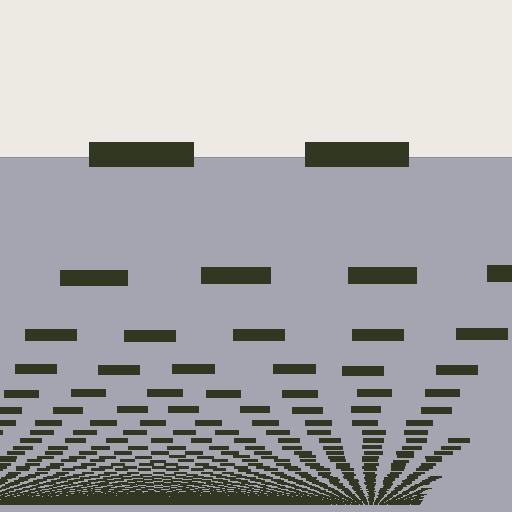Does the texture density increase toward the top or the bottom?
Density increases toward the bottom.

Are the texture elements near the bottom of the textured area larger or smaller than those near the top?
Smaller. The gradient is inverted — elements near the bottom are smaller and denser.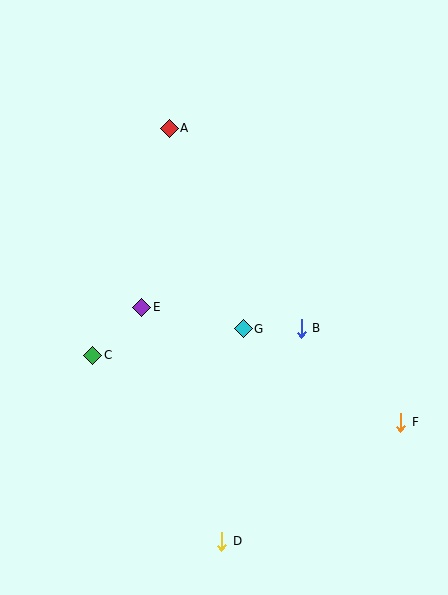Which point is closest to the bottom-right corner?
Point F is closest to the bottom-right corner.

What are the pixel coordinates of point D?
Point D is at (221, 541).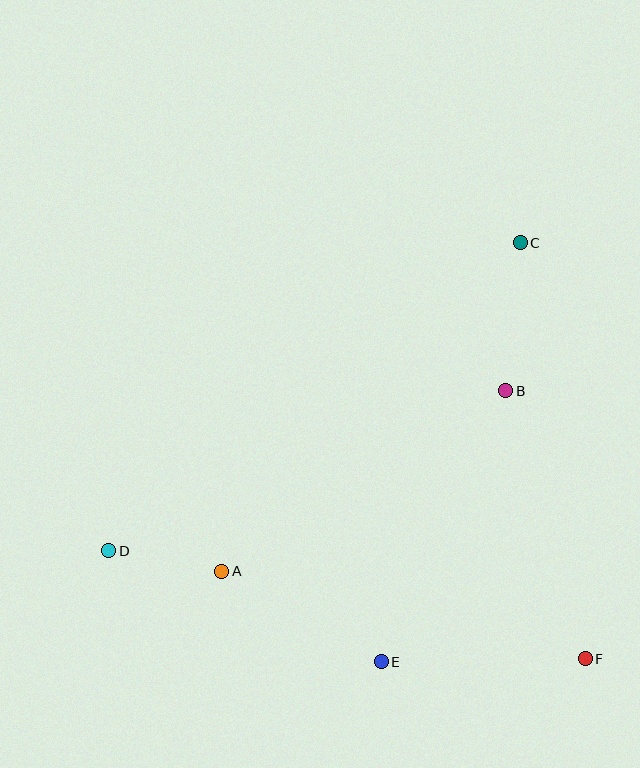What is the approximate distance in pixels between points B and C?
The distance between B and C is approximately 149 pixels.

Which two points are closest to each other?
Points A and D are closest to each other.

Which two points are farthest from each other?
Points C and D are farthest from each other.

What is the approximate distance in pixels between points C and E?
The distance between C and E is approximately 441 pixels.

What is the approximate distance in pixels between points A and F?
The distance between A and F is approximately 374 pixels.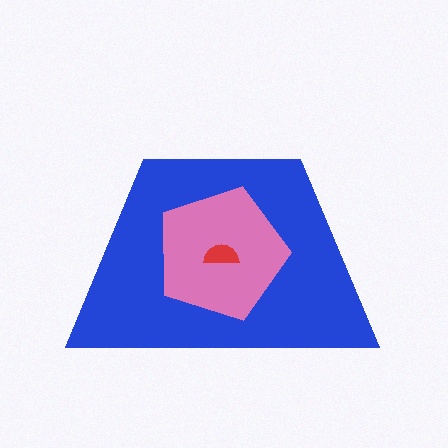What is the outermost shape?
The blue trapezoid.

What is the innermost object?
The red semicircle.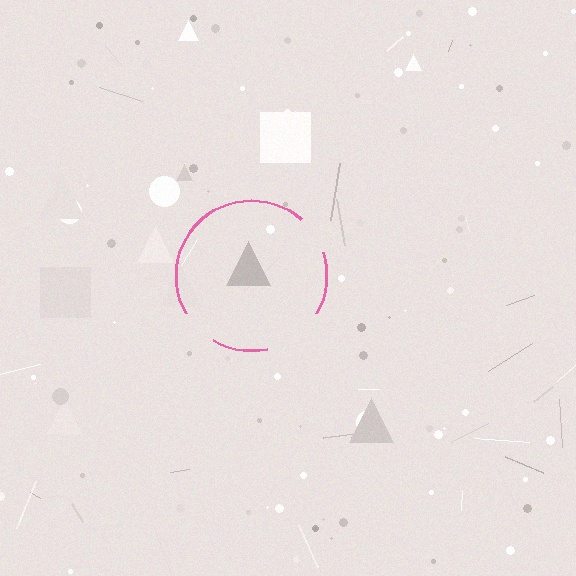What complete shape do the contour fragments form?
The contour fragments form a circle.